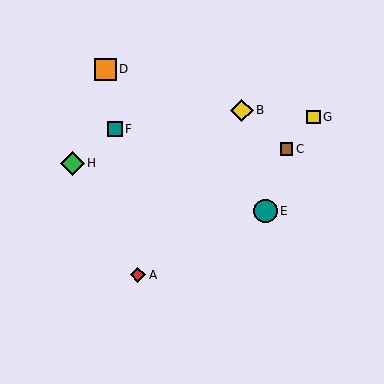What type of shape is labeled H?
Shape H is a green diamond.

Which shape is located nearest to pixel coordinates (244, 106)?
The yellow diamond (labeled B) at (242, 110) is nearest to that location.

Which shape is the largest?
The green diamond (labeled H) is the largest.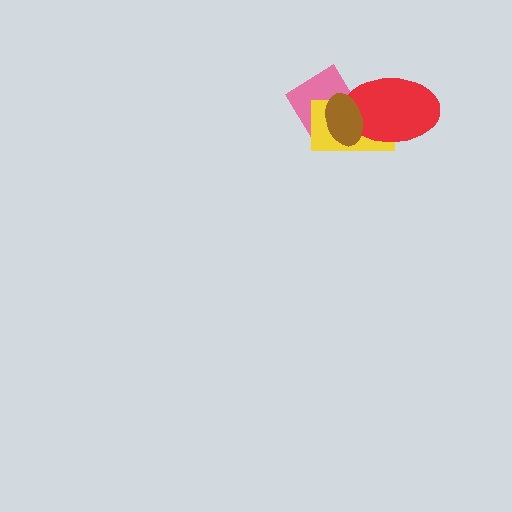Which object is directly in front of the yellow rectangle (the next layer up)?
The red ellipse is directly in front of the yellow rectangle.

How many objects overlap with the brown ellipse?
3 objects overlap with the brown ellipse.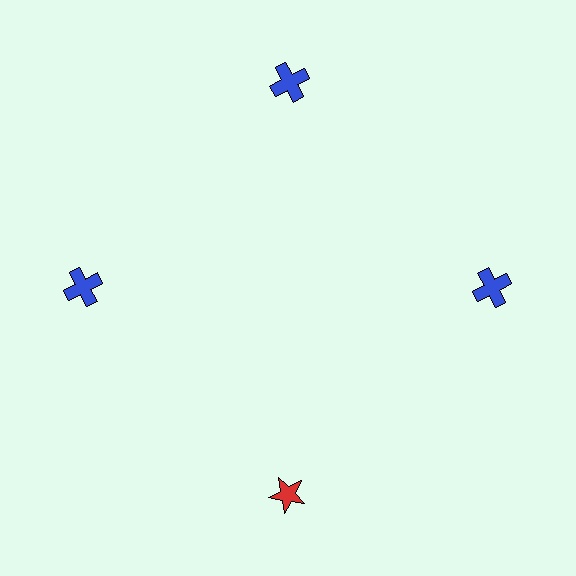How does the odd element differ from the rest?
It differs in both color (red instead of blue) and shape (star instead of cross).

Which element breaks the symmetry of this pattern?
The red star at roughly the 6 o'clock position breaks the symmetry. All other shapes are blue crosses.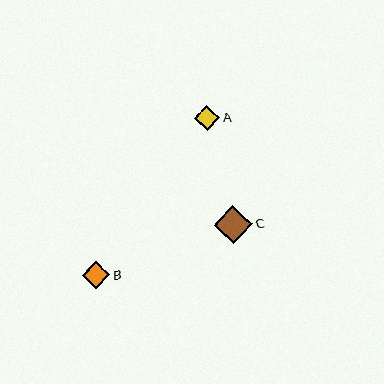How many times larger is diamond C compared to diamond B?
Diamond C is approximately 1.4 times the size of diamond B.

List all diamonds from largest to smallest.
From largest to smallest: C, B, A.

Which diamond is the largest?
Diamond C is the largest with a size of approximately 39 pixels.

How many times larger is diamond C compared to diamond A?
Diamond C is approximately 1.6 times the size of diamond A.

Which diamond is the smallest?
Diamond A is the smallest with a size of approximately 25 pixels.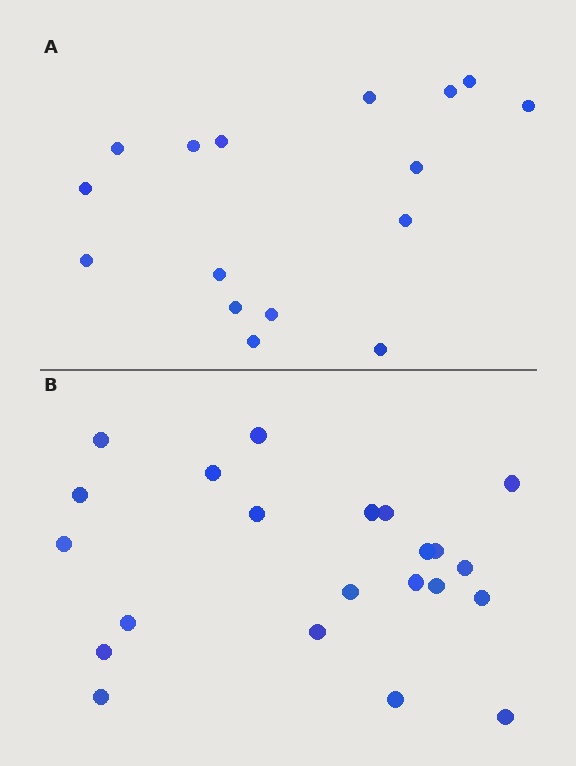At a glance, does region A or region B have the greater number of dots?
Region B (the bottom region) has more dots.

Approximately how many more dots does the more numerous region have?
Region B has about 6 more dots than region A.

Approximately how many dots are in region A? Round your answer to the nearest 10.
About 20 dots. (The exact count is 16, which rounds to 20.)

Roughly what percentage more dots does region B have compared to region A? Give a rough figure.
About 40% more.